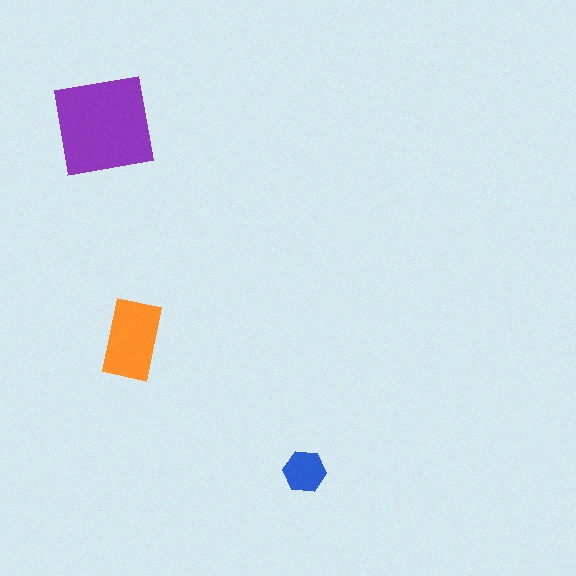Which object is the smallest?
The blue hexagon.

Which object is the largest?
The purple square.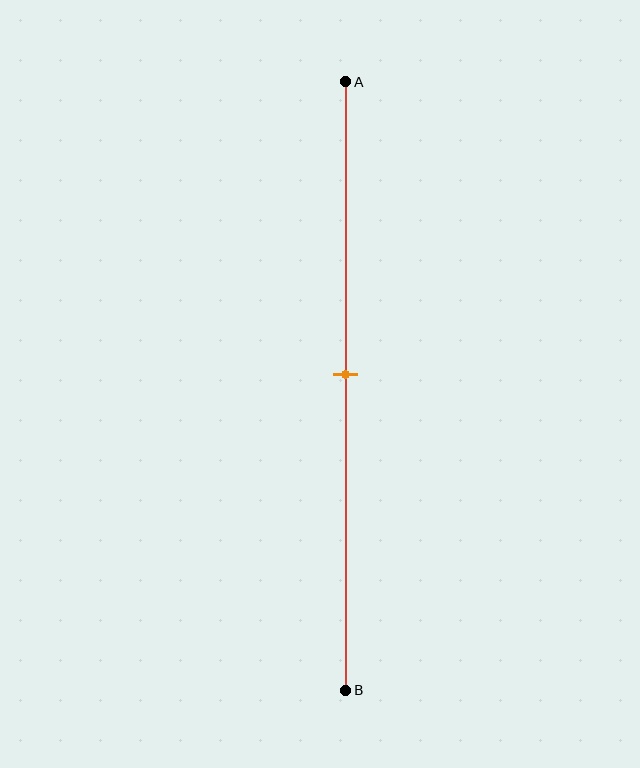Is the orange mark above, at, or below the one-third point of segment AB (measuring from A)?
The orange mark is below the one-third point of segment AB.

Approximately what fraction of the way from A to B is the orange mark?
The orange mark is approximately 50% of the way from A to B.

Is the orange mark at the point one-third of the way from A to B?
No, the mark is at about 50% from A, not at the 33% one-third point.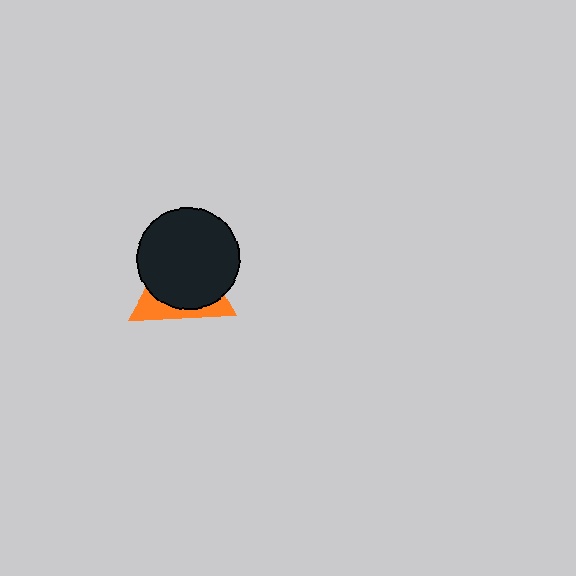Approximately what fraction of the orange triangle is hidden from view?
Roughly 70% of the orange triangle is hidden behind the black circle.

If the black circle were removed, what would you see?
You would see the complete orange triangle.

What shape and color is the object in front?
The object in front is a black circle.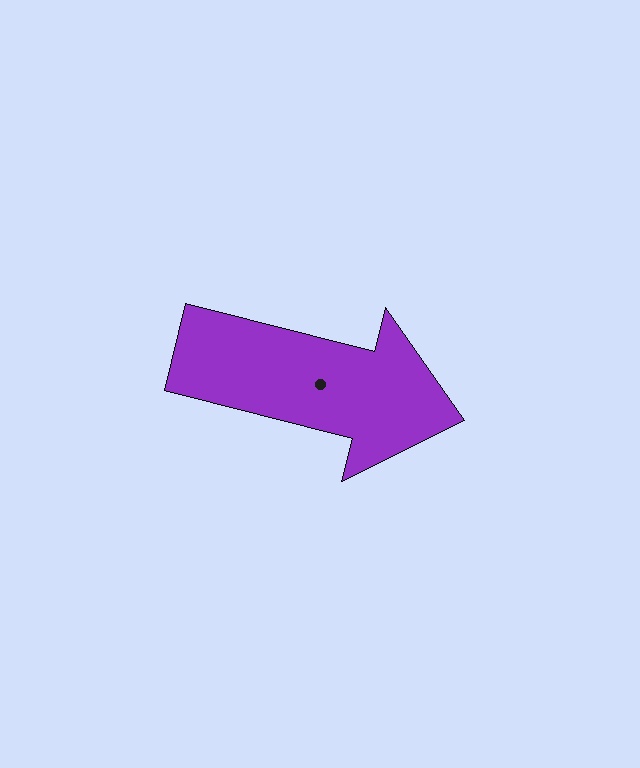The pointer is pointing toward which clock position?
Roughly 3 o'clock.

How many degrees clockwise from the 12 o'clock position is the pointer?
Approximately 104 degrees.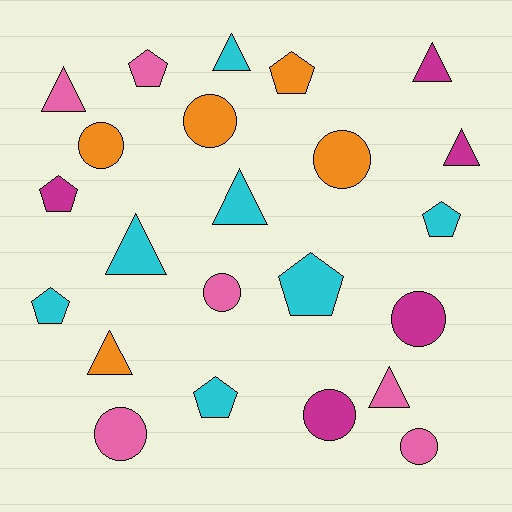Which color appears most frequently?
Cyan, with 7 objects.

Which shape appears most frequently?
Circle, with 8 objects.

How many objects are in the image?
There are 23 objects.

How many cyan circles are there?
There are no cyan circles.